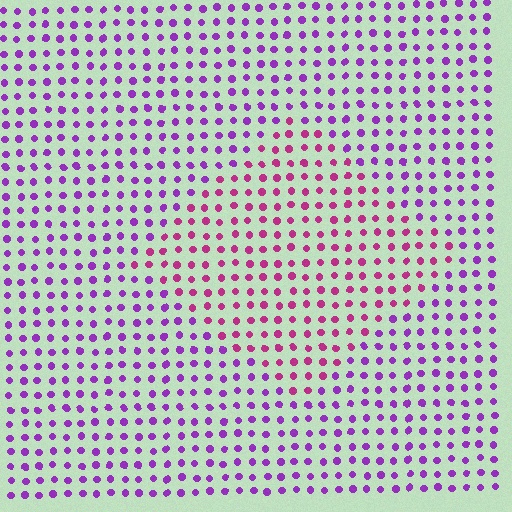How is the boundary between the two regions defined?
The boundary is defined purely by a slight shift in hue (about 38 degrees). Spacing, size, and orientation are identical on both sides.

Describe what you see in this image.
The image is filled with small purple elements in a uniform arrangement. A diamond-shaped region is visible where the elements are tinted to a slightly different hue, forming a subtle color boundary.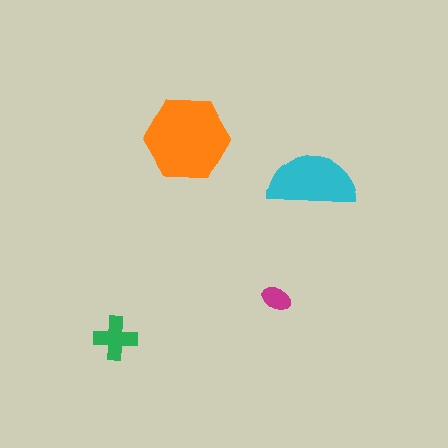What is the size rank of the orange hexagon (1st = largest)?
1st.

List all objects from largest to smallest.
The orange hexagon, the cyan semicircle, the green cross, the magenta ellipse.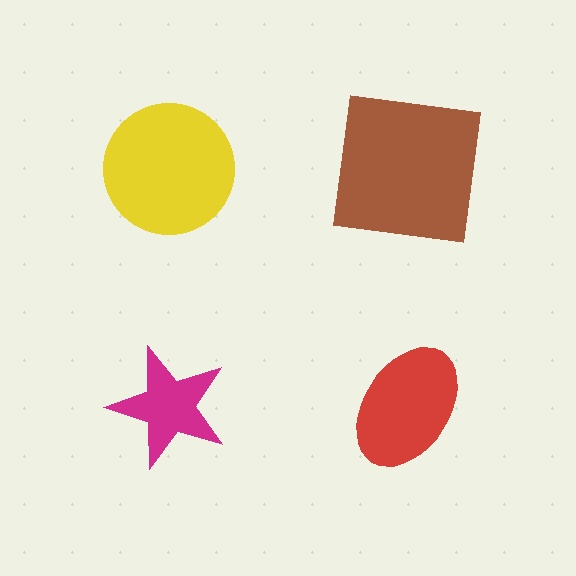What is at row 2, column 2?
A red ellipse.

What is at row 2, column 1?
A magenta star.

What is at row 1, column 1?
A yellow circle.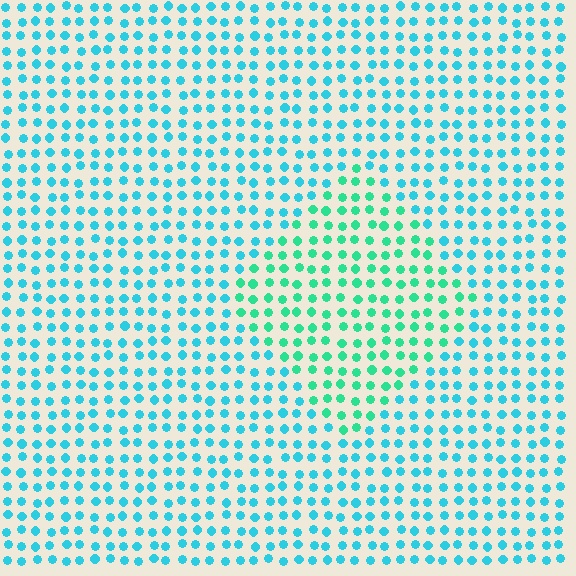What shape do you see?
I see a diamond.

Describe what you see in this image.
The image is filled with small cyan elements in a uniform arrangement. A diamond-shaped region is visible where the elements are tinted to a slightly different hue, forming a subtle color boundary.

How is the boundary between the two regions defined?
The boundary is defined purely by a slight shift in hue (about 33 degrees). Spacing, size, and orientation are identical on both sides.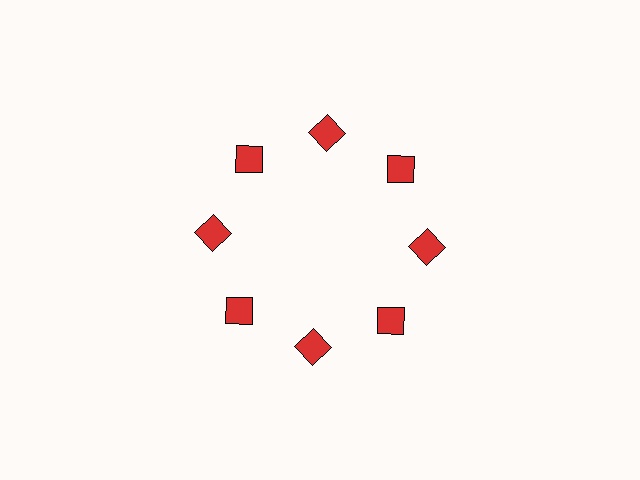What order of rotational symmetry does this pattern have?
This pattern has 8-fold rotational symmetry.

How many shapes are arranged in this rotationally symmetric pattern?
There are 8 shapes, arranged in 8 groups of 1.